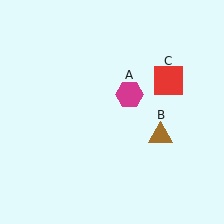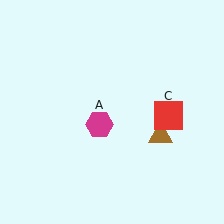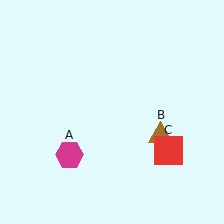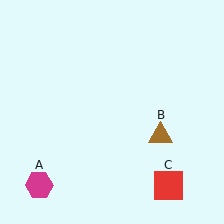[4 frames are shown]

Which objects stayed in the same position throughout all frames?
Brown triangle (object B) remained stationary.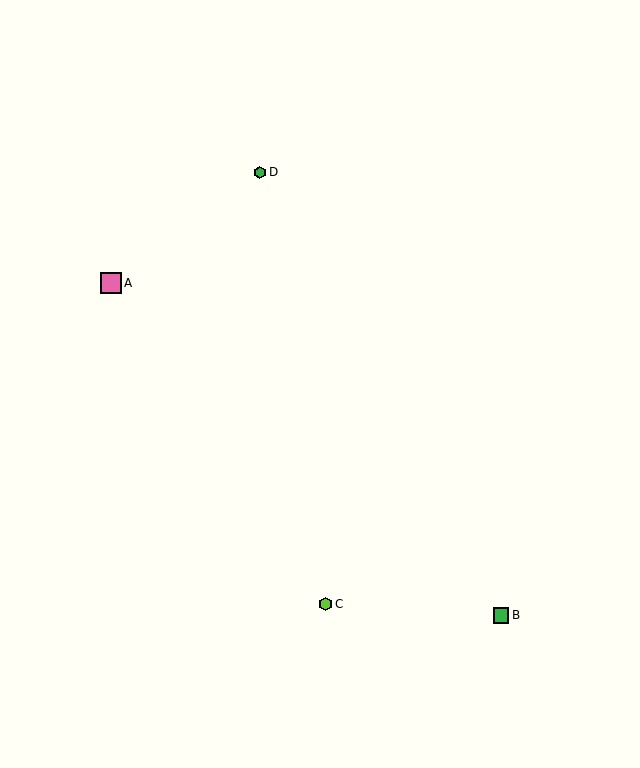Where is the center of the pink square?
The center of the pink square is at (111, 283).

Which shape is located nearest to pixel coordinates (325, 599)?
The lime hexagon (labeled C) at (326, 604) is nearest to that location.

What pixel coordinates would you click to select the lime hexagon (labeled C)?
Click at (326, 604) to select the lime hexagon C.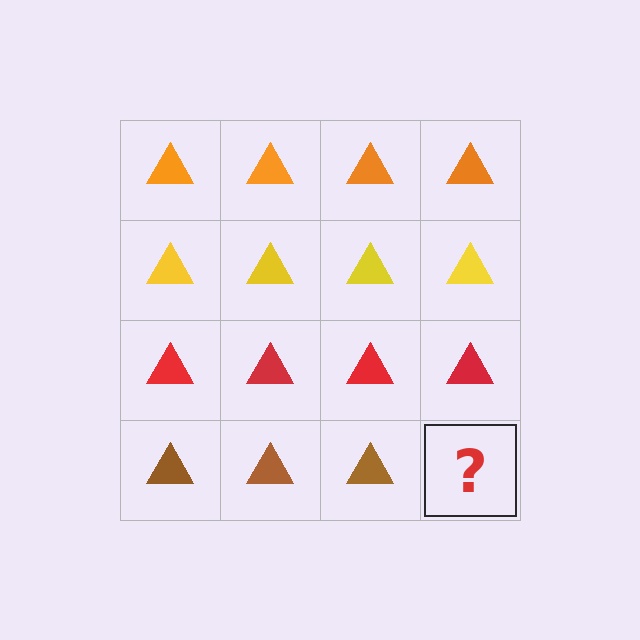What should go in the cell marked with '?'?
The missing cell should contain a brown triangle.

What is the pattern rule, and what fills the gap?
The rule is that each row has a consistent color. The gap should be filled with a brown triangle.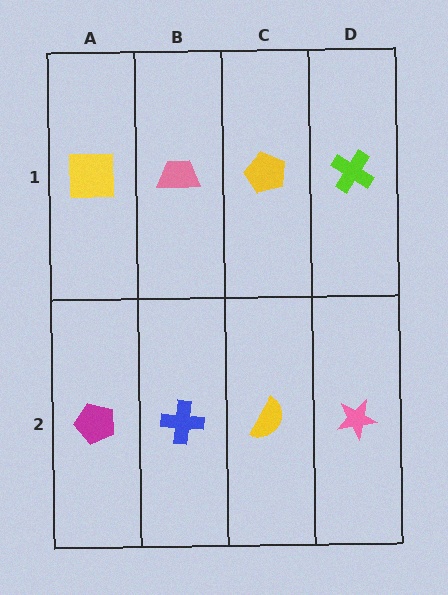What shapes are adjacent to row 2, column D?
A lime cross (row 1, column D), a yellow semicircle (row 2, column C).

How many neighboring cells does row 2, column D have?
2.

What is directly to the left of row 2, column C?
A blue cross.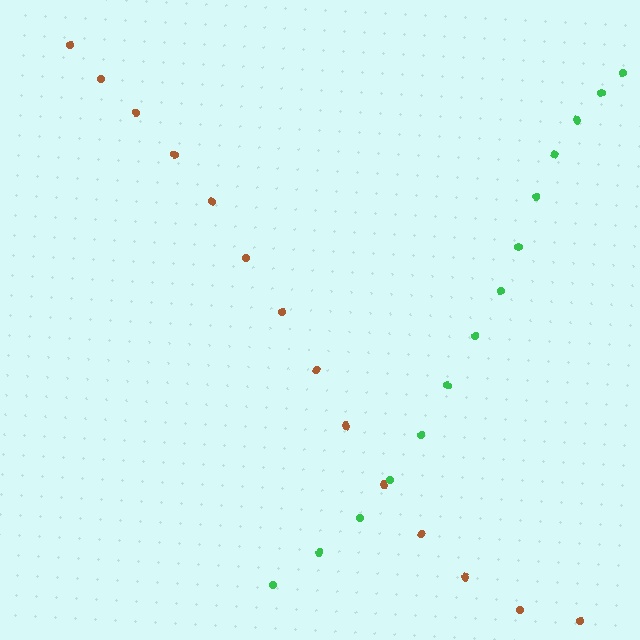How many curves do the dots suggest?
There are 2 distinct paths.